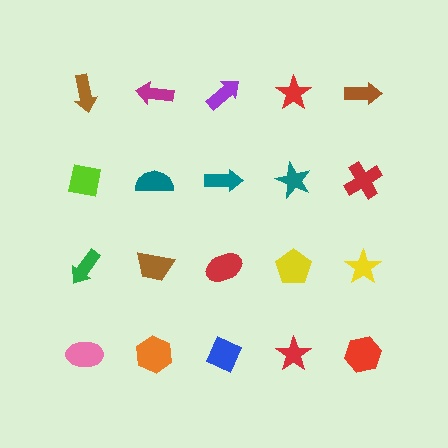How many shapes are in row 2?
5 shapes.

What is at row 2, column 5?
A red cross.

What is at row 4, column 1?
A pink ellipse.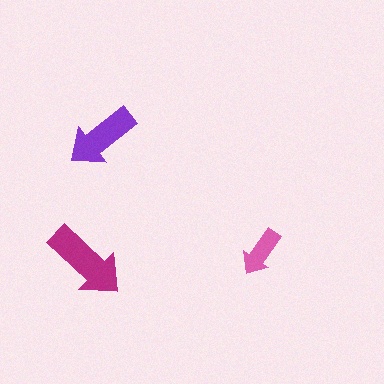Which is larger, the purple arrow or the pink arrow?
The purple one.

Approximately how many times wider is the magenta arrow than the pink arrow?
About 1.5 times wider.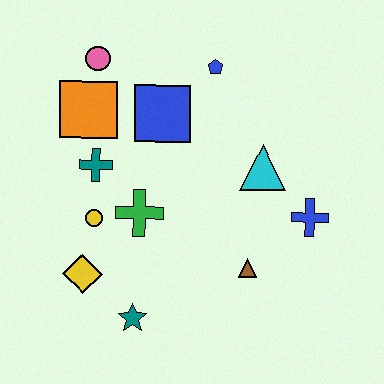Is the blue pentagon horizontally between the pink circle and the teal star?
No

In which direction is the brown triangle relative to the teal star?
The brown triangle is to the right of the teal star.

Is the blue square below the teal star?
No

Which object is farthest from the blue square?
The teal star is farthest from the blue square.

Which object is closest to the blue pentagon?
The blue square is closest to the blue pentagon.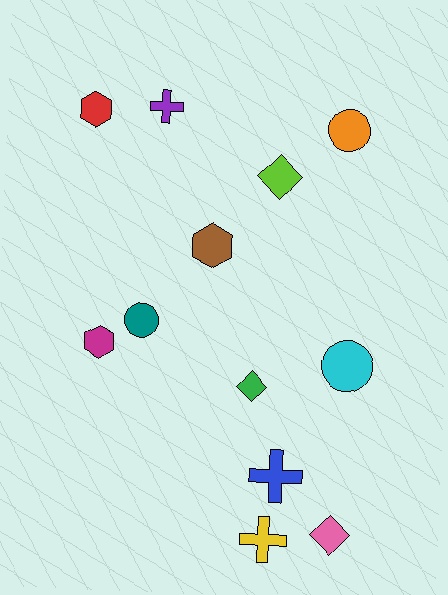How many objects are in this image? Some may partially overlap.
There are 12 objects.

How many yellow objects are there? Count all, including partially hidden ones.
There is 1 yellow object.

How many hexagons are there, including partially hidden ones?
There are 3 hexagons.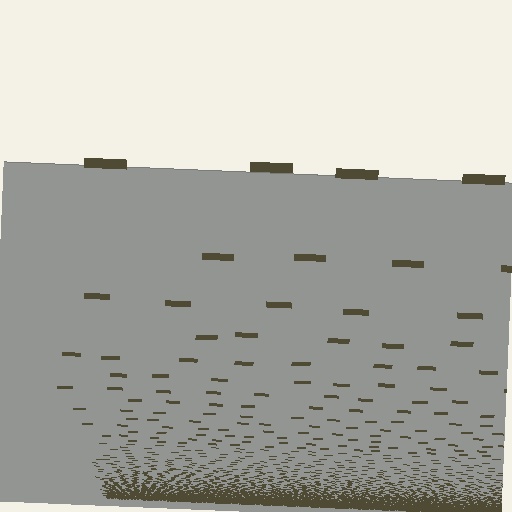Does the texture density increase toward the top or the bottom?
Density increases toward the bottom.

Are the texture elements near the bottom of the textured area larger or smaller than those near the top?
Smaller. The gradient is inverted — elements near the bottom are smaller and denser.